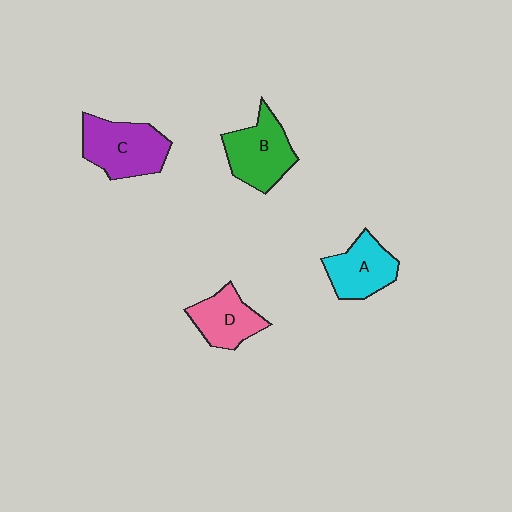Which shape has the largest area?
Shape C (purple).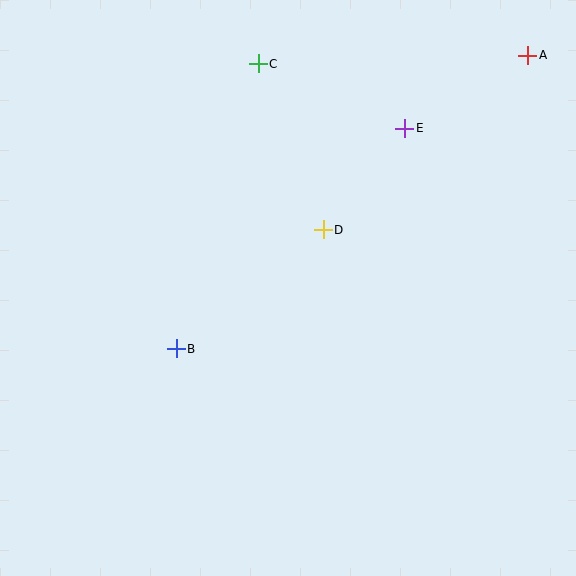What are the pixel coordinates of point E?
Point E is at (405, 128).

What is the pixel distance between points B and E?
The distance between B and E is 317 pixels.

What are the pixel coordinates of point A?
Point A is at (528, 55).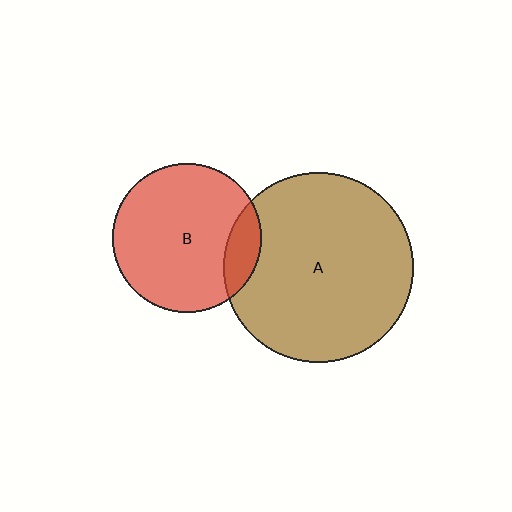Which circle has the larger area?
Circle A (brown).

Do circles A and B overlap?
Yes.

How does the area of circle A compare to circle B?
Approximately 1.6 times.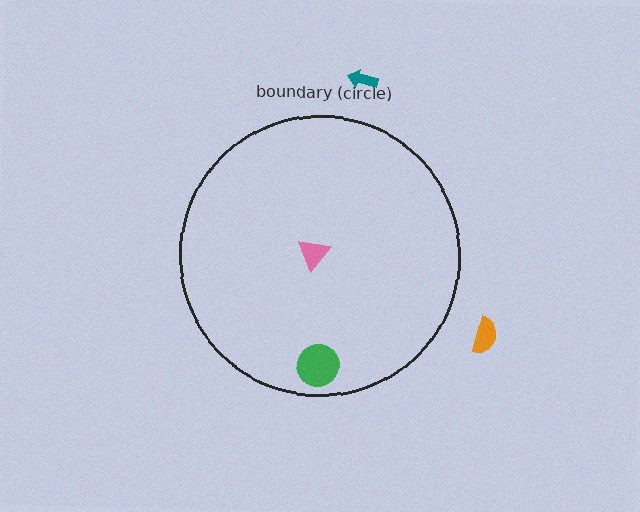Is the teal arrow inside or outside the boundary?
Outside.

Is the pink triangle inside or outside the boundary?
Inside.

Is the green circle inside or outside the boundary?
Inside.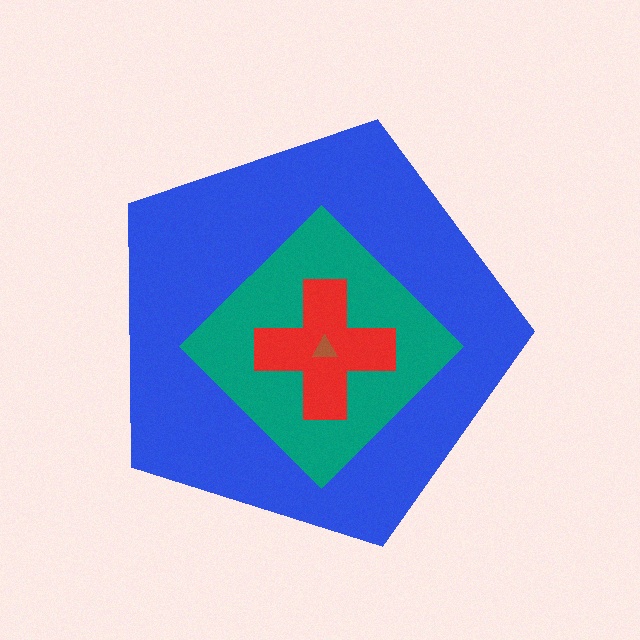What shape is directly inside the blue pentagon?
The teal diamond.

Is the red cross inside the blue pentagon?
Yes.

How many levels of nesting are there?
4.